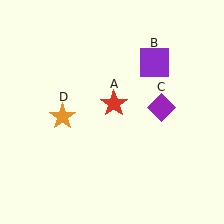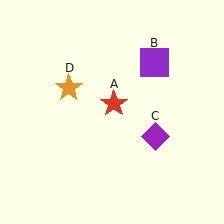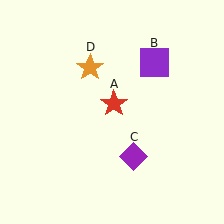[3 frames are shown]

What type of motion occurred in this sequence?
The purple diamond (object C), orange star (object D) rotated clockwise around the center of the scene.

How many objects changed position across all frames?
2 objects changed position: purple diamond (object C), orange star (object D).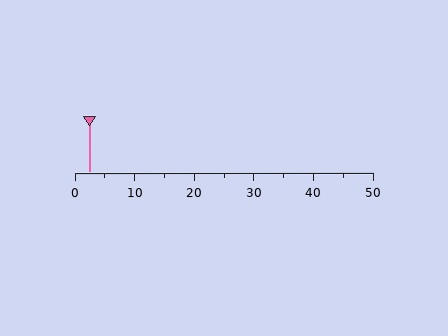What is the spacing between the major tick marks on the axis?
The major ticks are spaced 10 apart.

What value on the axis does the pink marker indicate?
The marker indicates approximately 2.5.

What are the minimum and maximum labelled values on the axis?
The axis runs from 0 to 50.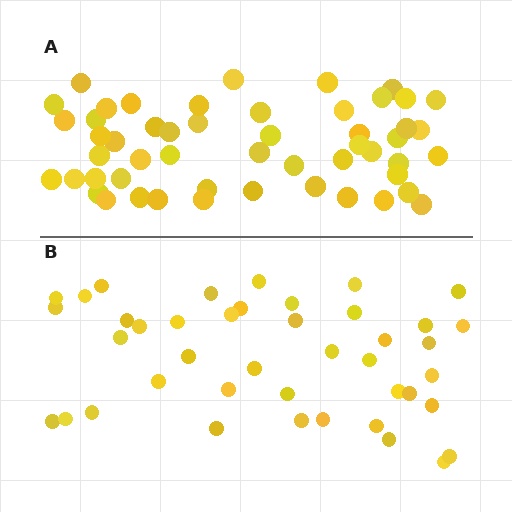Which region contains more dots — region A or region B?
Region A (the top region) has more dots.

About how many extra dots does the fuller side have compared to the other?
Region A has roughly 10 or so more dots than region B.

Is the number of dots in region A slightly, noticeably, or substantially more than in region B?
Region A has only slightly more — the two regions are fairly close. The ratio is roughly 1.2 to 1.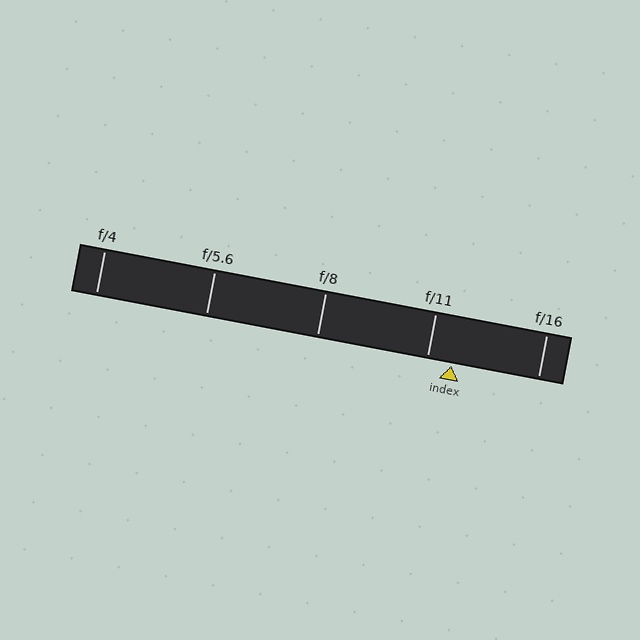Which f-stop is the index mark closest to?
The index mark is closest to f/11.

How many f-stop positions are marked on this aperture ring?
There are 5 f-stop positions marked.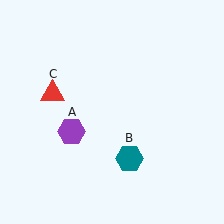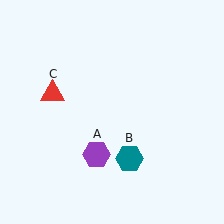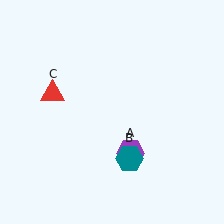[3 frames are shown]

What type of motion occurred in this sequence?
The purple hexagon (object A) rotated counterclockwise around the center of the scene.